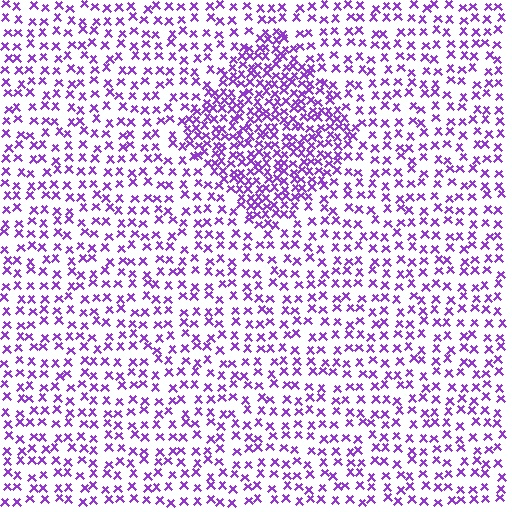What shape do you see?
I see a diamond.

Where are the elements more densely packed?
The elements are more densely packed inside the diamond boundary.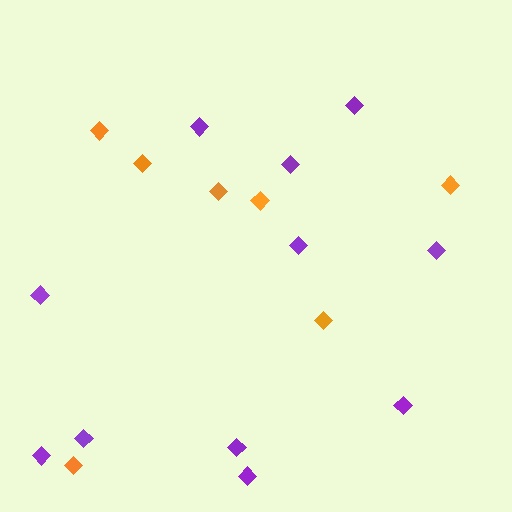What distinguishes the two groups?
There are 2 groups: one group of orange diamonds (7) and one group of purple diamonds (11).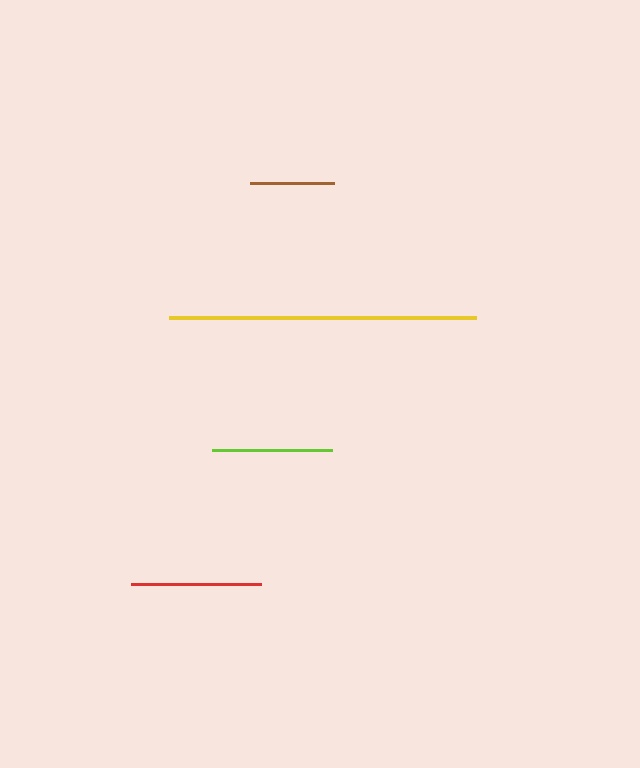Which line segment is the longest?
The yellow line is the longest at approximately 306 pixels.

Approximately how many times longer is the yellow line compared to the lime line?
The yellow line is approximately 2.6 times the length of the lime line.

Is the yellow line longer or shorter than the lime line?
The yellow line is longer than the lime line.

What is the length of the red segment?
The red segment is approximately 130 pixels long.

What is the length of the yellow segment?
The yellow segment is approximately 306 pixels long.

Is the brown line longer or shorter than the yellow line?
The yellow line is longer than the brown line.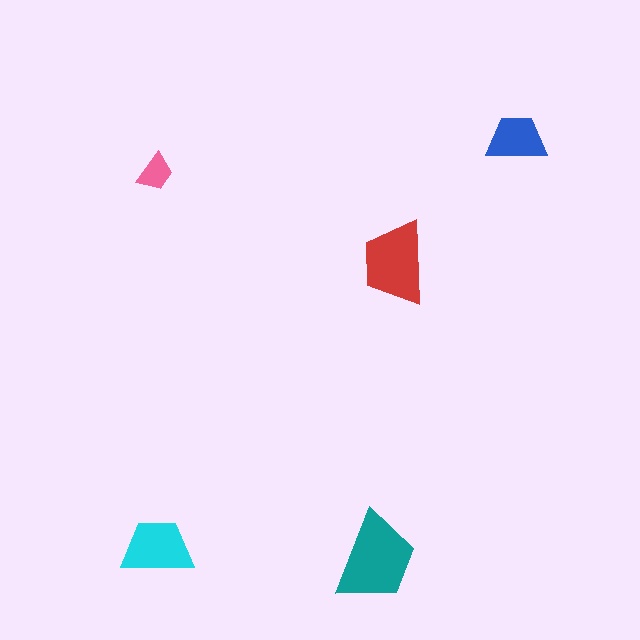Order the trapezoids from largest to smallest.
the teal one, the red one, the cyan one, the blue one, the pink one.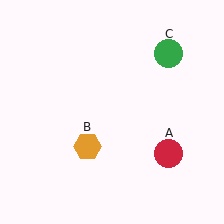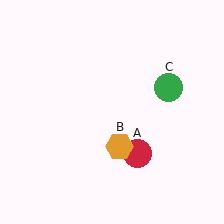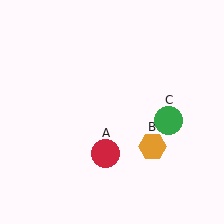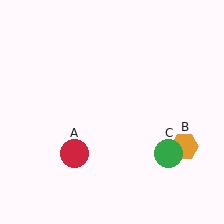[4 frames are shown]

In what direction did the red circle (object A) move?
The red circle (object A) moved left.